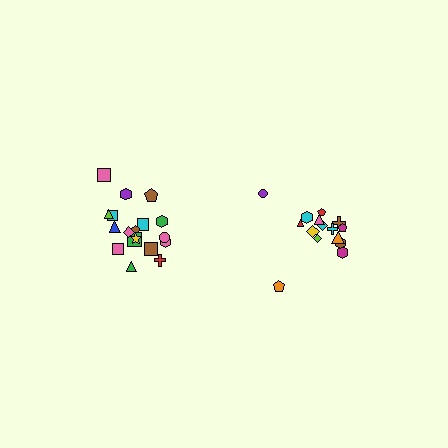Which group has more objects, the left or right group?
The left group.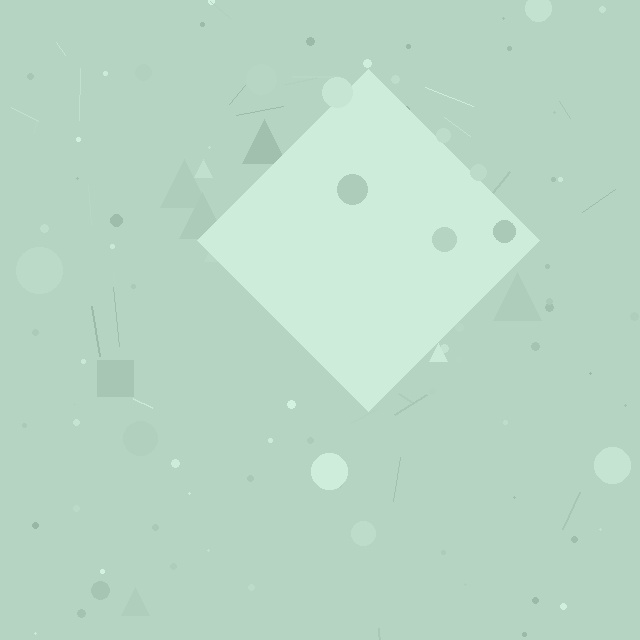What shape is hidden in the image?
A diamond is hidden in the image.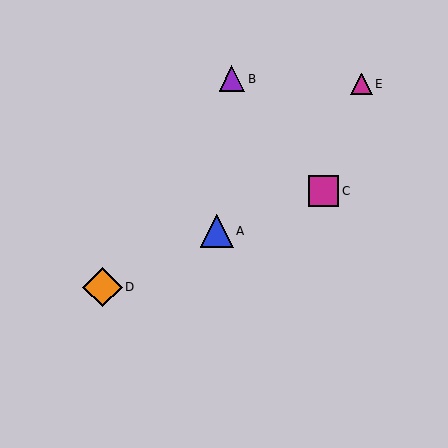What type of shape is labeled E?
Shape E is a magenta triangle.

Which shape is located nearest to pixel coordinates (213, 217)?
The blue triangle (labeled A) at (217, 231) is nearest to that location.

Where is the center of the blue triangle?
The center of the blue triangle is at (217, 231).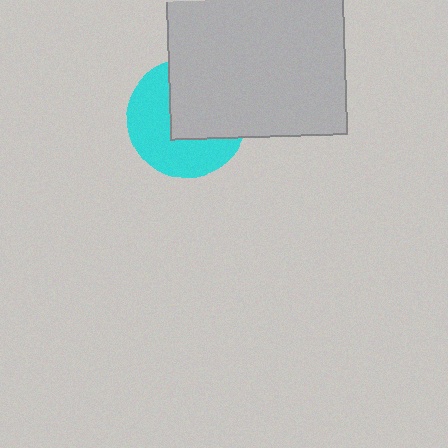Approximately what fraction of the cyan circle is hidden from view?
Roughly 48% of the cyan circle is hidden behind the light gray square.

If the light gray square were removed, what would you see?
You would see the complete cyan circle.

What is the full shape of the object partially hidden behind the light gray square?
The partially hidden object is a cyan circle.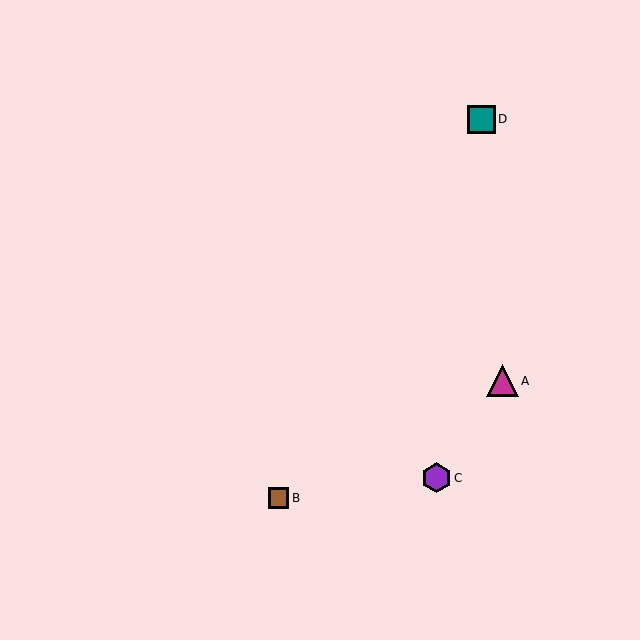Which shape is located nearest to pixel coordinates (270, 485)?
The brown square (labeled B) at (279, 498) is nearest to that location.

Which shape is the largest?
The magenta triangle (labeled A) is the largest.